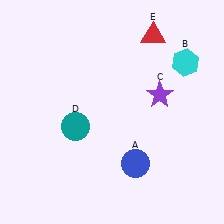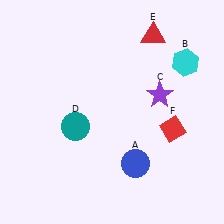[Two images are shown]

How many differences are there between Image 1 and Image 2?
There is 1 difference between the two images.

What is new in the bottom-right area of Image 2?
A red diamond (F) was added in the bottom-right area of Image 2.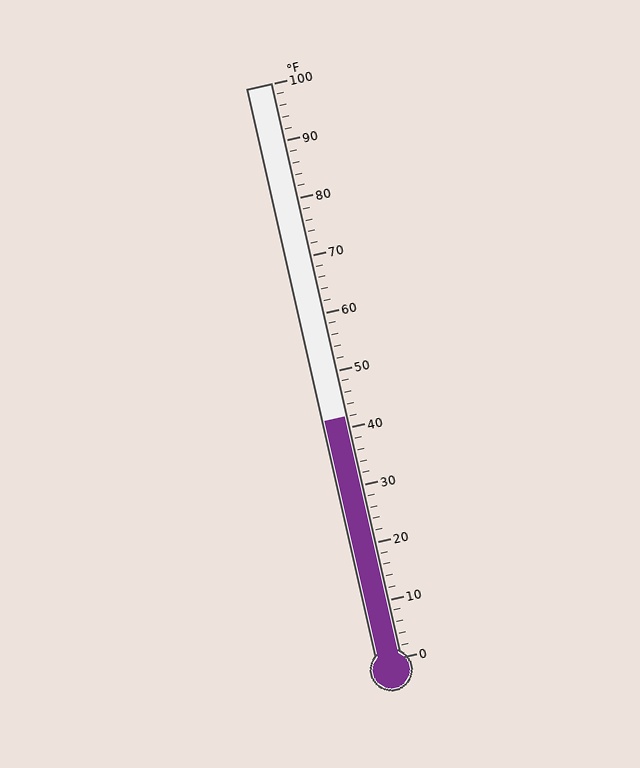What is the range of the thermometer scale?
The thermometer scale ranges from 0°F to 100°F.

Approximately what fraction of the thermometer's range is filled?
The thermometer is filled to approximately 40% of its range.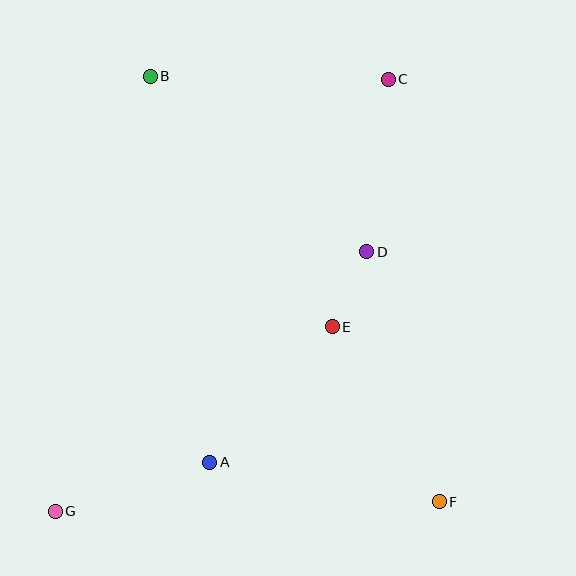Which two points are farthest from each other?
Points C and G are farthest from each other.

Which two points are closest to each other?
Points D and E are closest to each other.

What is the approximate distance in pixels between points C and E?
The distance between C and E is approximately 254 pixels.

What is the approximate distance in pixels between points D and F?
The distance between D and F is approximately 260 pixels.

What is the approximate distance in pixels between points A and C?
The distance between A and C is approximately 423 pixels.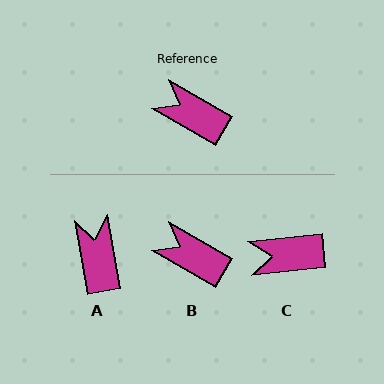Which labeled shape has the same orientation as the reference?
B.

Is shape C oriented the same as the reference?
No, it is off by about 36 degrees.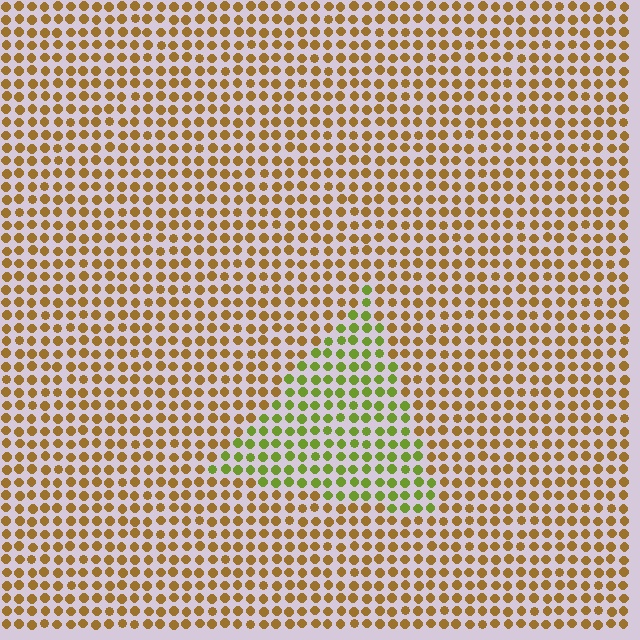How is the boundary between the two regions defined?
The boundary is defined purely by a slight shift in hue (about 48 degrees). Spacing, size, and orientation are identical on both sides.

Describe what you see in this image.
The image is filled with small brown elements in a uniform arrangement. A triangle-shaped region is visible where the elements are tinted to a slightly different hue, forming a subtle color boundary.